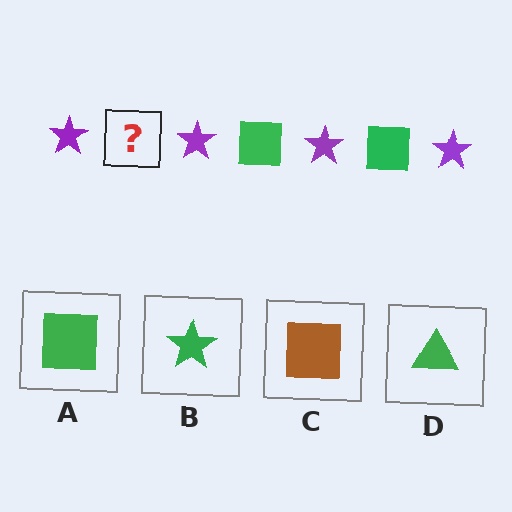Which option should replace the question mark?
Option A.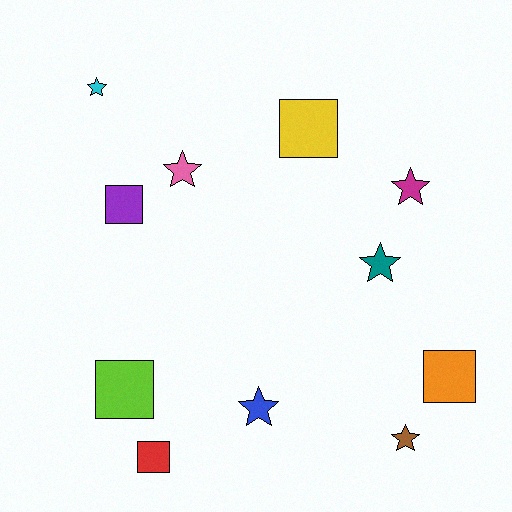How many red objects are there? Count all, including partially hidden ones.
There is 1 red object.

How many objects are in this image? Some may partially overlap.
There are 11 objects.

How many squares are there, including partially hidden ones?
There are 5 squares.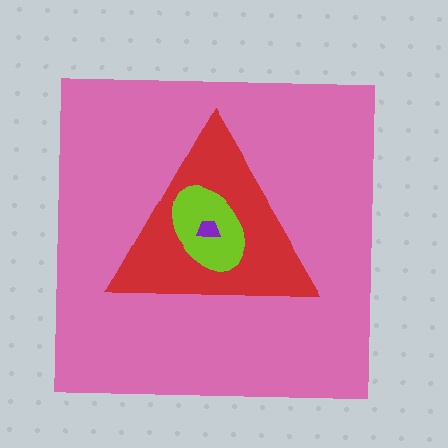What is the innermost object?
The purple trapezoid.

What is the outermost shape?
The pink square.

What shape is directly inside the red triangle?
The lime ellipse.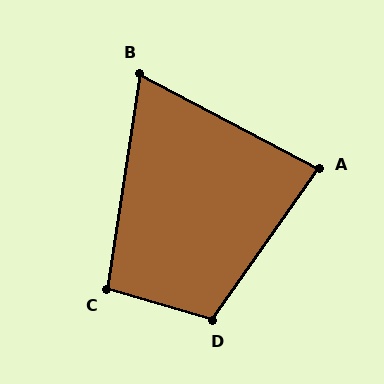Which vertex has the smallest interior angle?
B, at approximately 71 degrees.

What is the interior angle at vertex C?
Approximately 97 degrees (obtuse).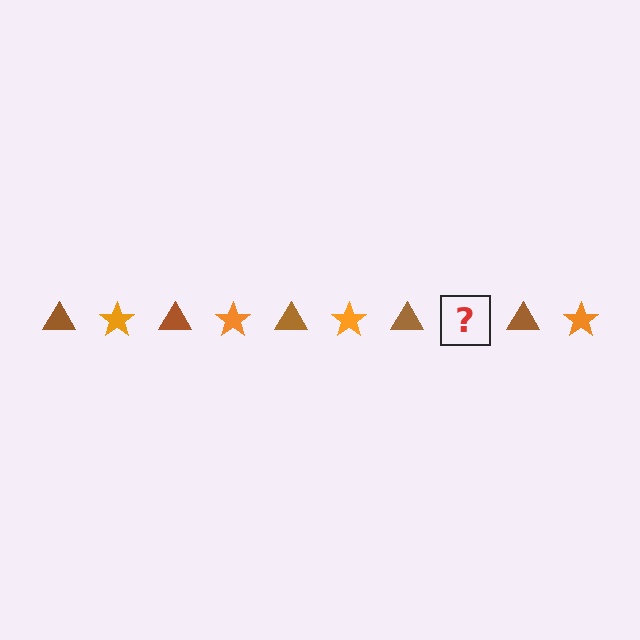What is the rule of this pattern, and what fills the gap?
The rule is that the pattern alternates between brown triangle and orange star. The gap should be filled with an orange star.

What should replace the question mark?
The question mark should be replaced with an orange star.